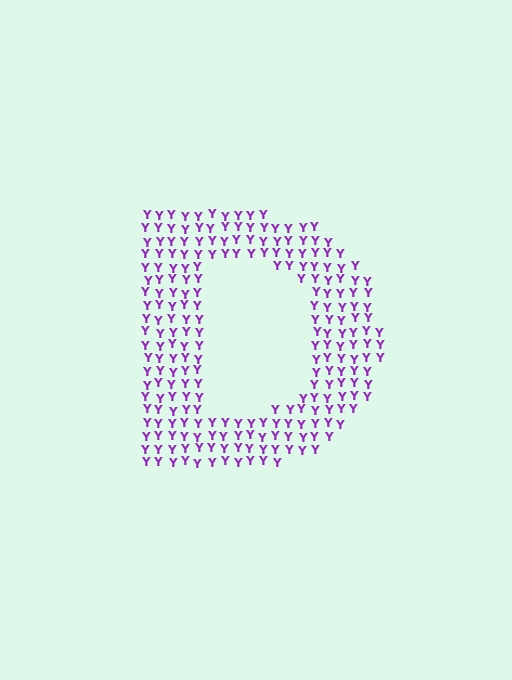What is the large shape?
The large shape is the letter D.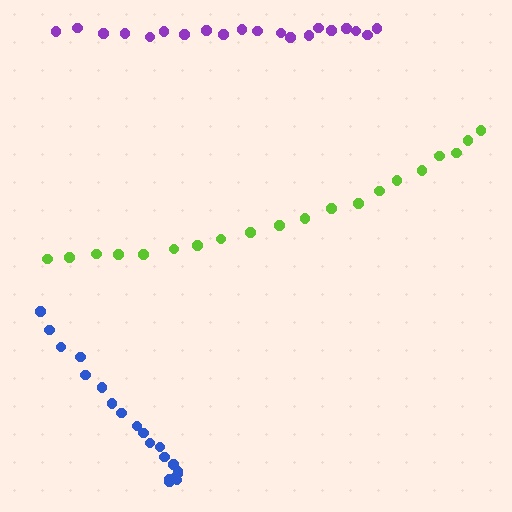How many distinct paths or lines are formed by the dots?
There are 3 distinct paths.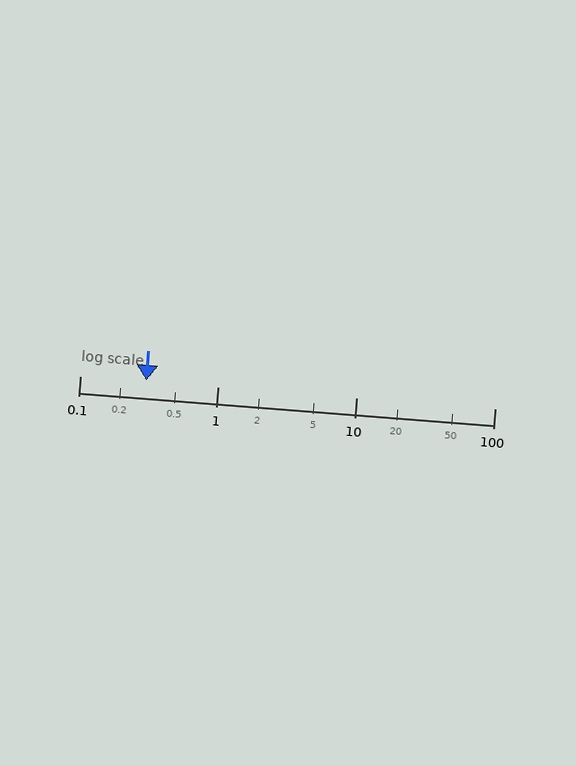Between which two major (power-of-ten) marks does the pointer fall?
The pointer is between 0.1 and 1.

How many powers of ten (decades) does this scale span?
The scale spans 3 decades, from 0.1 to 100.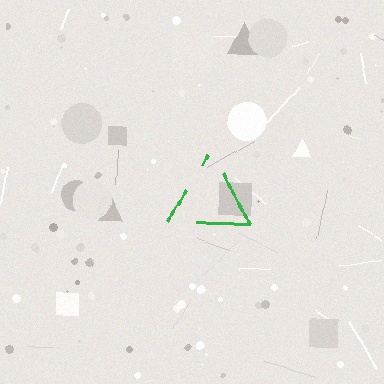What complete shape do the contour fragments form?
The contour fragments form a triangle.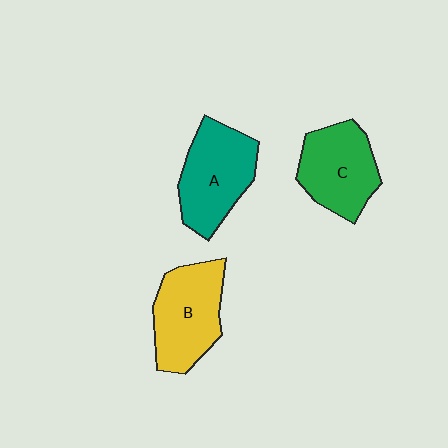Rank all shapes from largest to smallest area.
From largest to smallest: A (teal), B (yellow), C (green).